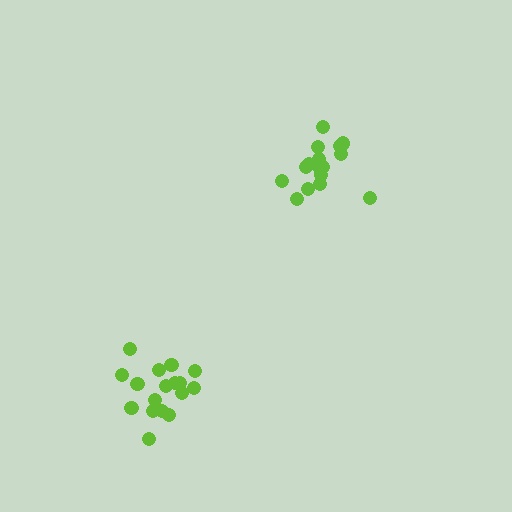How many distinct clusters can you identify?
There are 2 distinct clusters.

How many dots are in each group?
Group 1: 17 dots, Group 2: 16 dots (33 total).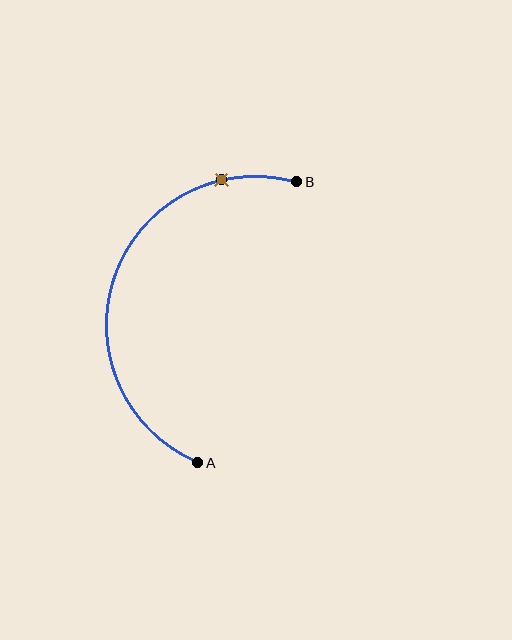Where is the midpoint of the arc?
The arc midpoint is the point on the curve farthest from the straight line joining A and B. It sits to the left of that line.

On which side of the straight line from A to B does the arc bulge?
The arc bulges to the left of the straight line connecting A and B.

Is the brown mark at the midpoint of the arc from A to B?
No. The brown mark lies on the arc but is closer to endpoint B. The arc midpoint would be at the point on the curve equidistant along the arc from both A and B.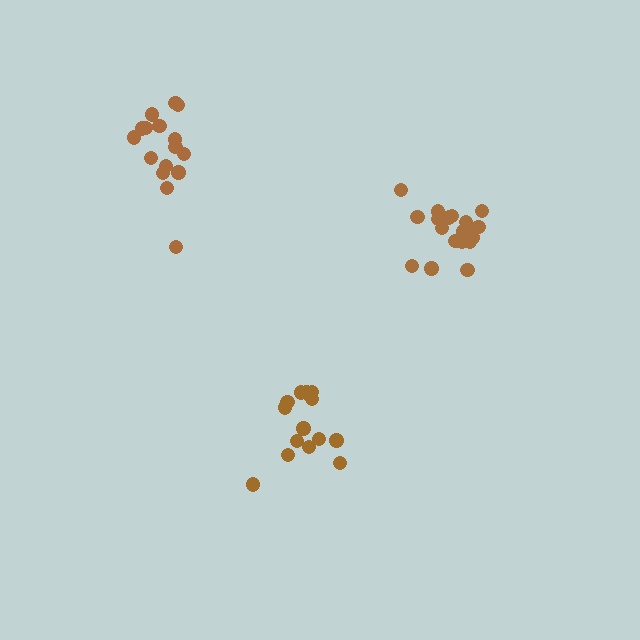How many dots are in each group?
Group 1: 14 dots, Group 2: 19 dots, Group 3: 16 dots (49 total).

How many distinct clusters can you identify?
There are 3 distinct clusters.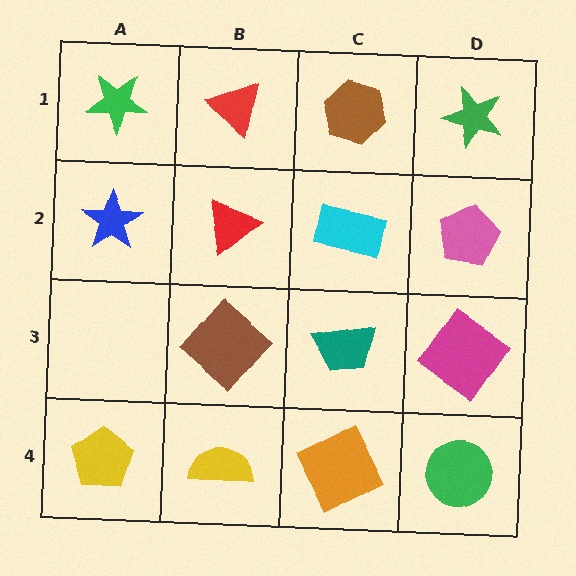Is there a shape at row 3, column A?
No, that cell is empty.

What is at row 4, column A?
A yellow pentagon.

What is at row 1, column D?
A green star.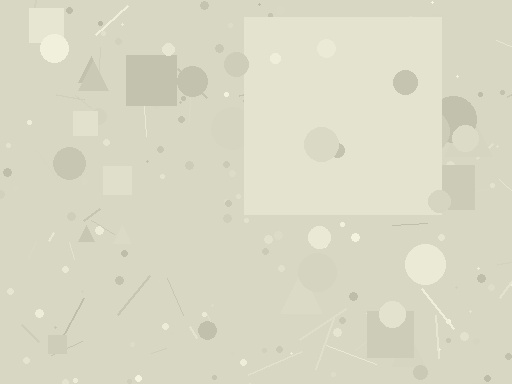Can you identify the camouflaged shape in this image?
The camouflaged shape is a square.